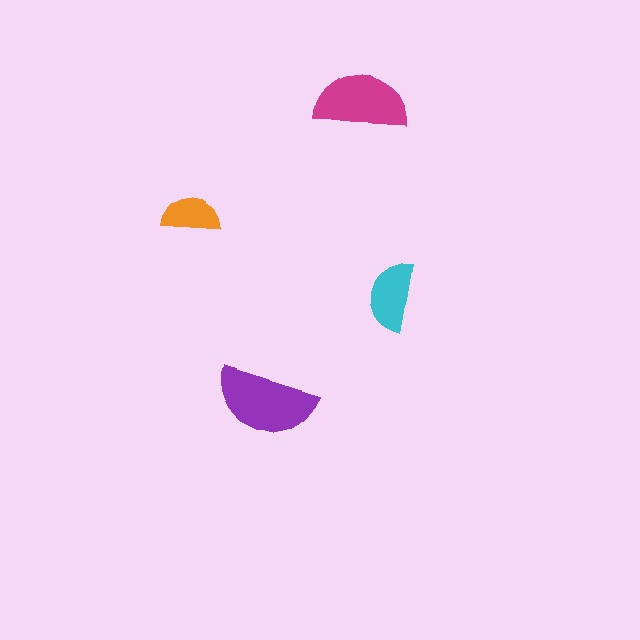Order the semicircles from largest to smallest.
the purple one, the magenta one, the cyan one, the orange one.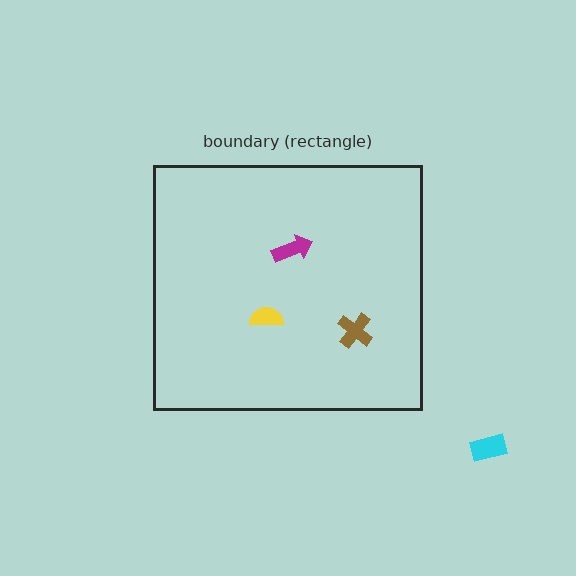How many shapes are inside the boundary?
3 inside, 1 outside.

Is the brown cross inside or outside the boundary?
Inside.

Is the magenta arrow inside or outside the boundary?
Inside.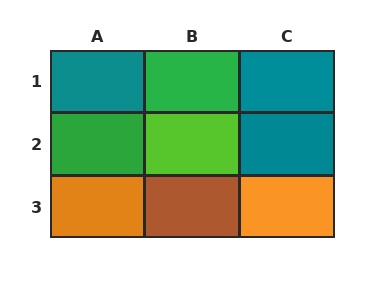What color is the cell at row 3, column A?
Orange.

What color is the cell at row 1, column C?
Teal.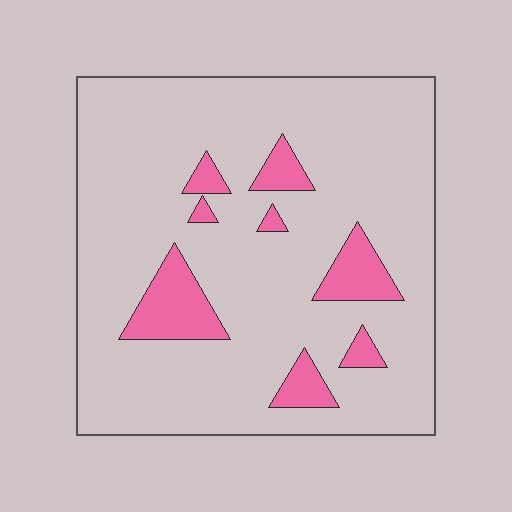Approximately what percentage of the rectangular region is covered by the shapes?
Approximately 15%.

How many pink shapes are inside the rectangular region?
8.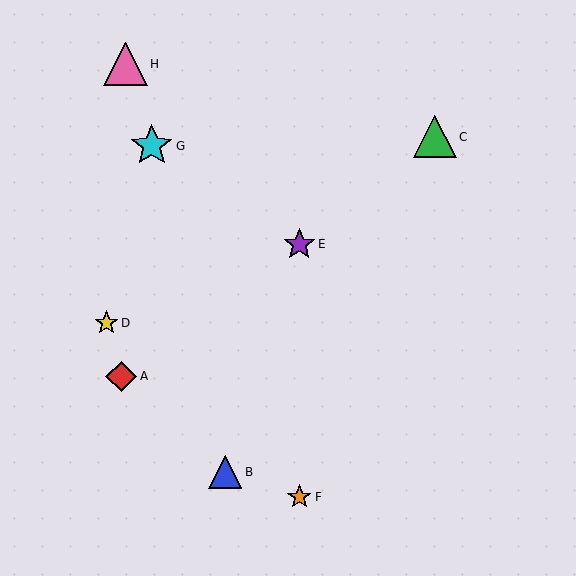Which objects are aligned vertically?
Objects E, F are aligned vertically.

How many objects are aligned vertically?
2 objects (E, F) are aligned vertically.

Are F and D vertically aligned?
No, F is at x≈299 and D is at x≈106.